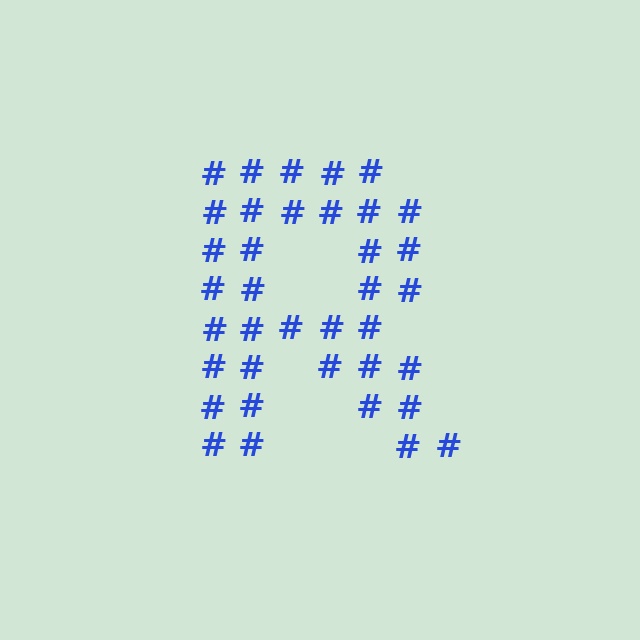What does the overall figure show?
The overall figure shows the letter R.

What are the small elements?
The small elements are hash symbols.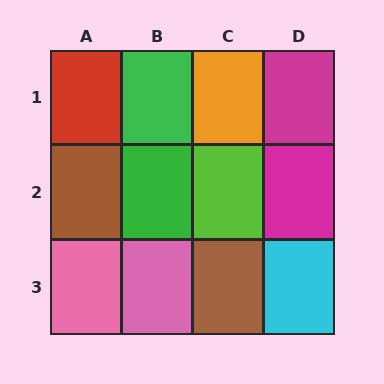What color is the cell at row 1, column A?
Red.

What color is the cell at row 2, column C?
Lime.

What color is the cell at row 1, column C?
Orange.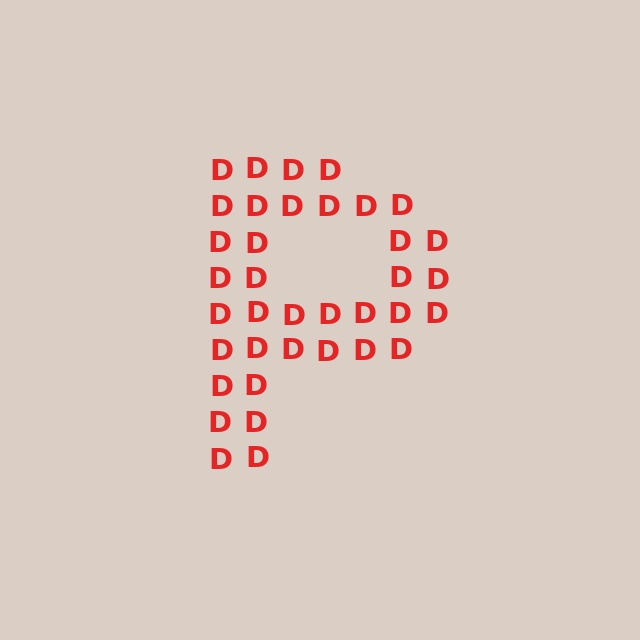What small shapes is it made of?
It is made of small letter D's.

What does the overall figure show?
The overall figure shows the letter P.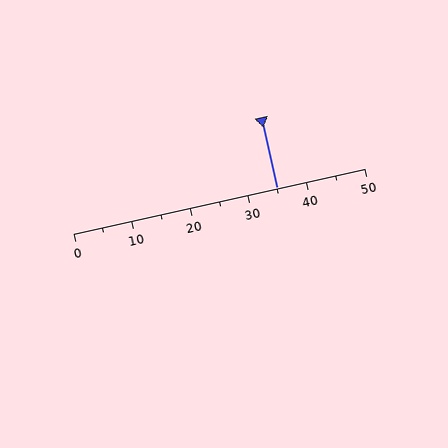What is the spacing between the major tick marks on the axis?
The major ticks are spaced 10 apart.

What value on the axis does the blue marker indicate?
The marker indicates approximately 35.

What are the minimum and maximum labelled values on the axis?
The axis runs from 0 to 50.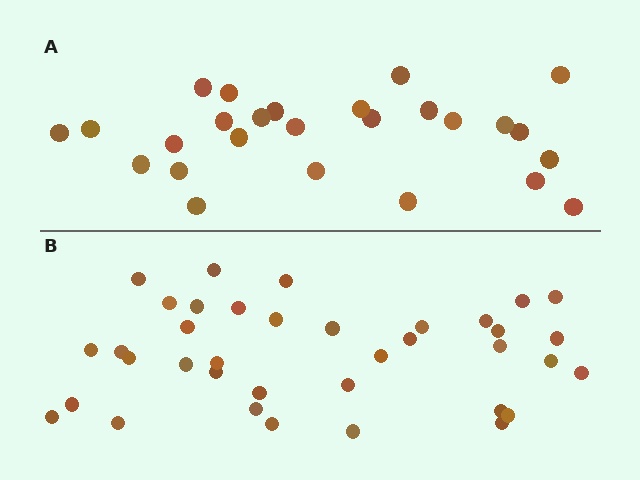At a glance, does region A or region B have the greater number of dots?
Region B (the bottom region) has more dots.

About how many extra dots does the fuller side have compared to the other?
Region B has roughly 12 or so more dots than region A.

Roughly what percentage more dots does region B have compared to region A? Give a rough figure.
About 40% more.